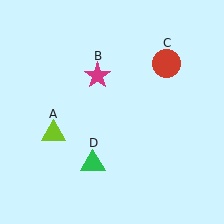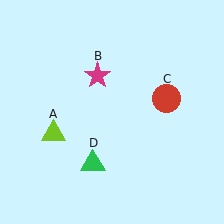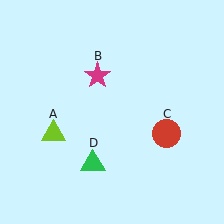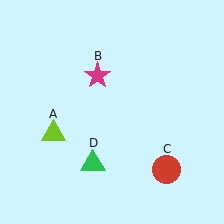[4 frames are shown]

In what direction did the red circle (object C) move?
The red circle (object C) moved down.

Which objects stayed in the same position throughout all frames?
Lime triangle (object A) and magenta star (object B) and green triangle (object D) remained stationary.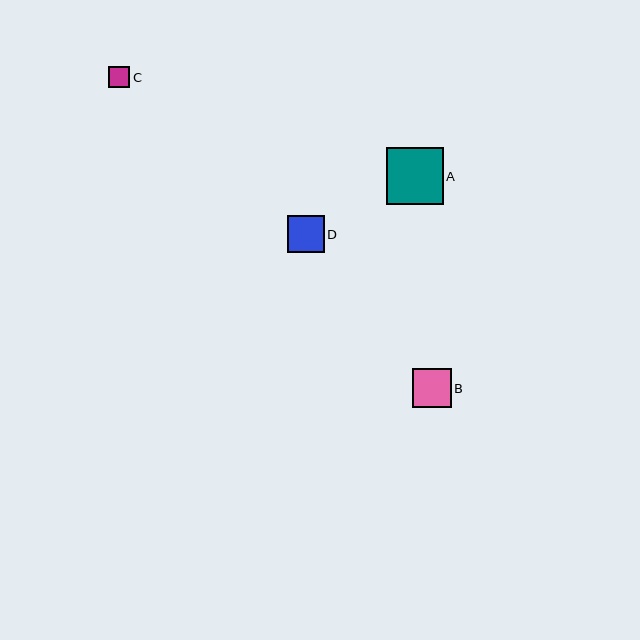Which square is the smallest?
Square C is the smallest with a size of approximately 22 pixels.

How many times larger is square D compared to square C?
Square D is approximately 1.7 times the size of square C.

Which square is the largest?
Square A is the largest with a size of approximately 57 pixels.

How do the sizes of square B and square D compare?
Square B and square D are approximately the same size.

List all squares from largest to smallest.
From largest to smallest: A, B, D, C.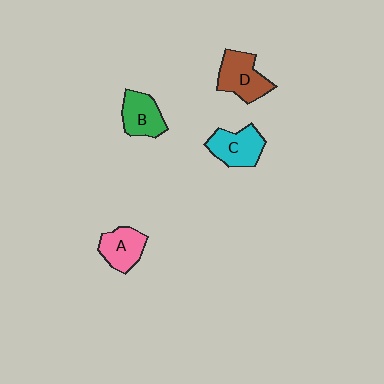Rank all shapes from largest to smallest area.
From largest to smallest: D (brown), C (cyan), B (green), A (pink).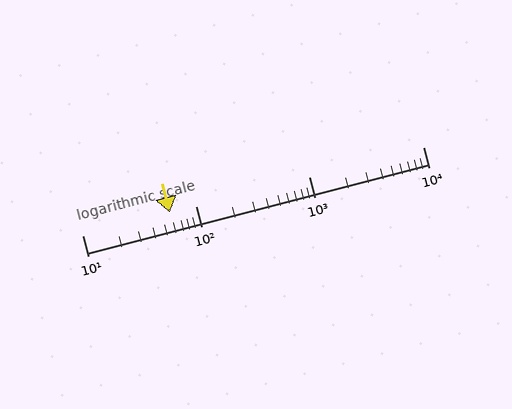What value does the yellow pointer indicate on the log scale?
The pointer indicates approximately 59.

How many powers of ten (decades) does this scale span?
The scale spans 3 decades, from 10 to 10000.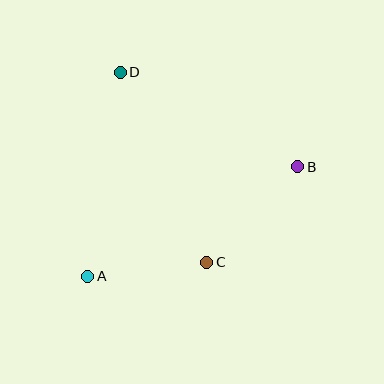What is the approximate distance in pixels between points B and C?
The distance between B and C is approximately 132 pixels.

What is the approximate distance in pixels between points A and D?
The distance between A and D is approximately 207 pixels.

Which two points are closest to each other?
Points A and C are closest to each other.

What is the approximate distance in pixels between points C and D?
The distance between C and D is approximately 209 pixels.